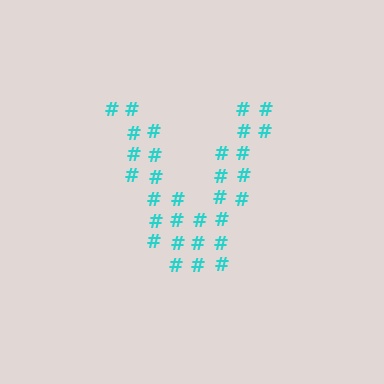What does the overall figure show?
The overall figure shows the letter V.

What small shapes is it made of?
It is made of small hash symbols.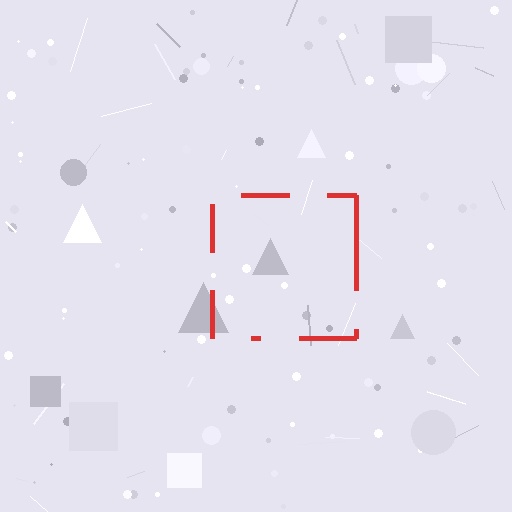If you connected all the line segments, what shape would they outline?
They would outline a square.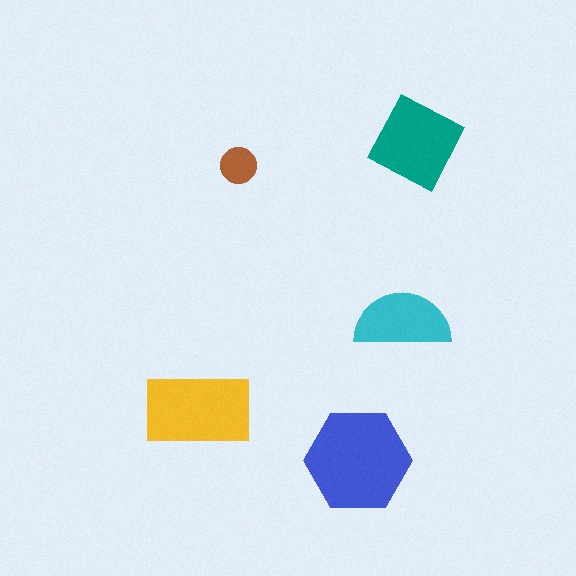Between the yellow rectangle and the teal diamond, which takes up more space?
The yellow rectangle.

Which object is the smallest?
The brown circle.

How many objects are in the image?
There are 5 objects in the image.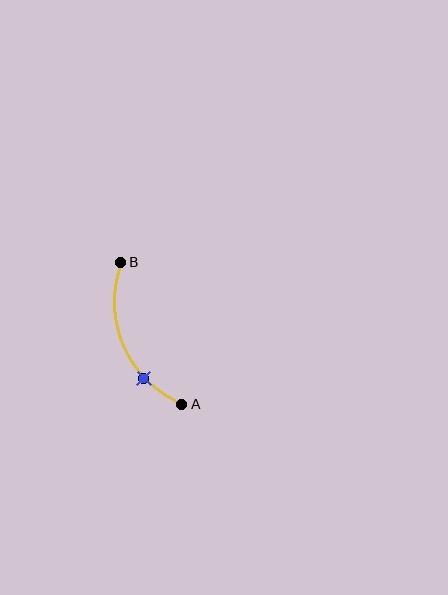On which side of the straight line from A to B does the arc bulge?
The arc bulges to the left of the straight line connecting A and B.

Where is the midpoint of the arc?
The arc midpoint is the point on the curve farthest from the straight line joining A and B. It sits to the left of that line.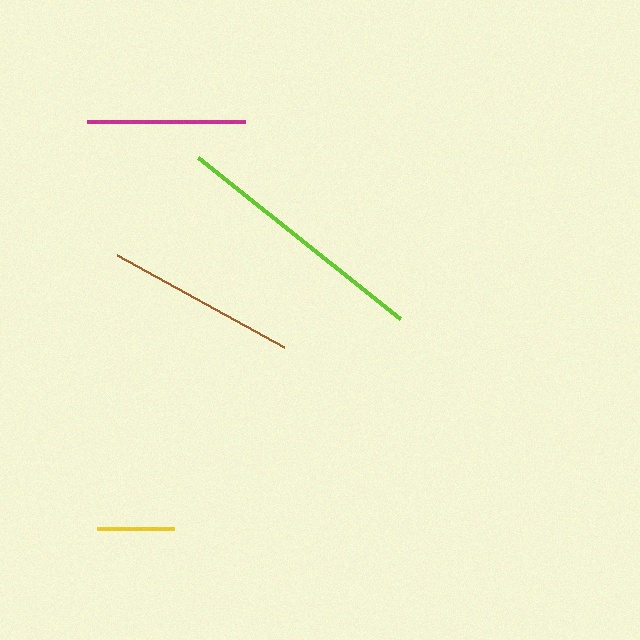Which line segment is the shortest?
The yellow line is the shortest at approximately 77 pixels.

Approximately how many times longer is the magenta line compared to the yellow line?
The magenta line is approximately 2.0 times the length of the yellow line.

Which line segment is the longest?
The lime line is the longest at approximately 258 pixels.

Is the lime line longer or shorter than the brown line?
The lime line is longer than the brown line.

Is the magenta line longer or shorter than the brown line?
The brown line is longer than the magenta line.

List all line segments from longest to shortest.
From longest to shortest: lime, brown, magenta, yellow.